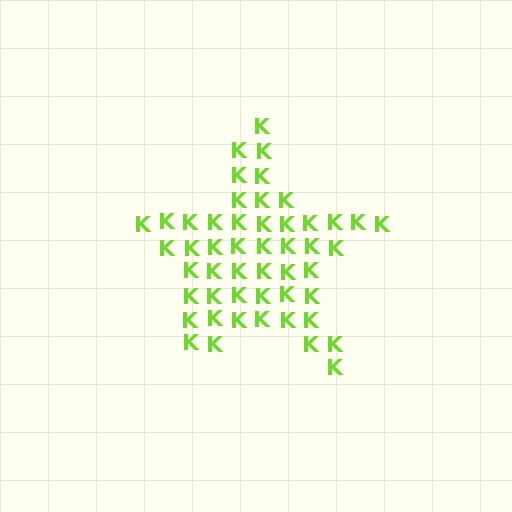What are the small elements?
The small elements are letter K's.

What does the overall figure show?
The overall figure shows a star.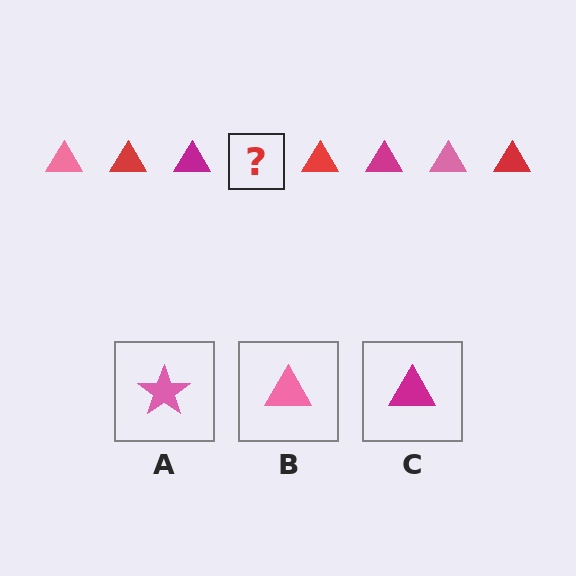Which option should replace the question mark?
Option B.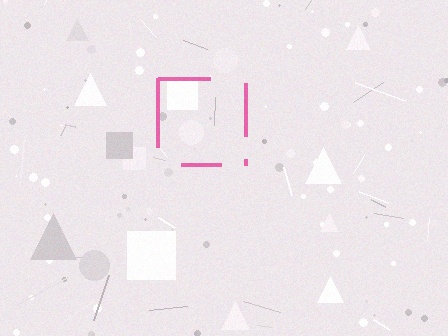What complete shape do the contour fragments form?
The contour fragments form a square.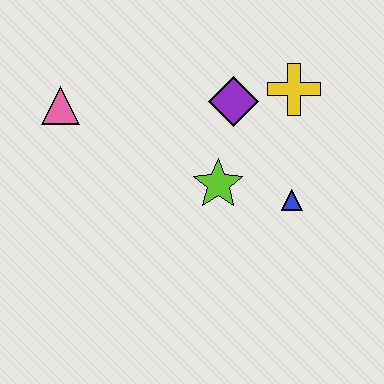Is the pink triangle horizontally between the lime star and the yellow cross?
No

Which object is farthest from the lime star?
The pink triangle is farthest from the lime star.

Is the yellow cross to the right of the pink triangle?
Yes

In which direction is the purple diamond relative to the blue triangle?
The purple diamond is above the blue triangle.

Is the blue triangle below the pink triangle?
Yes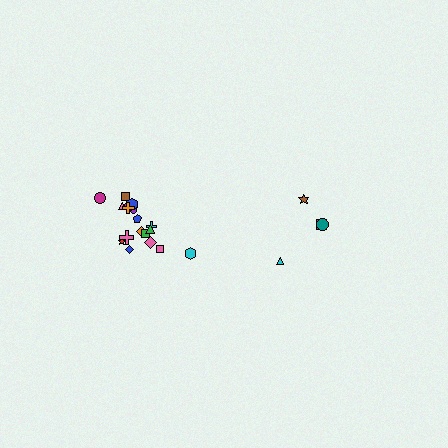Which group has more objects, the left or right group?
The left group.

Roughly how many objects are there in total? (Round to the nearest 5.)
Roughly 20 objects in total.